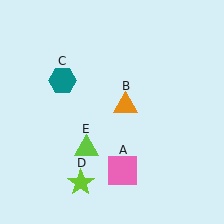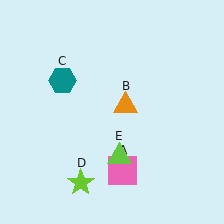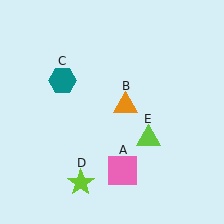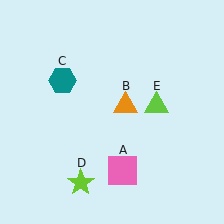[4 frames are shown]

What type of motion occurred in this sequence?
The lime triangle (object E) rotated counterclockwise around the center of the scene.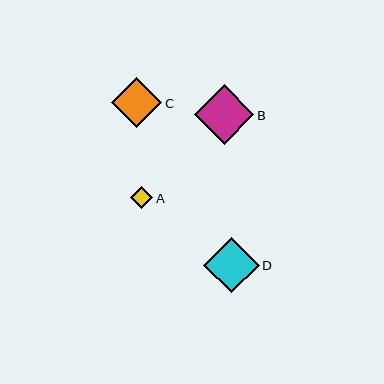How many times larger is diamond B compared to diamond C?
Diamond B is approximately 1.2 times the size of diamond C.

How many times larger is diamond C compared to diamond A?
Diamond C is approximately 2.3 times the size of diamond A.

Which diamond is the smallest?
Diamond A is the smallest with a size of approximately 22 pixels.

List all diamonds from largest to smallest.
From largest to smallest: B, D, C, A.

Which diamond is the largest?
Diamond B is the largest with a size of approximately 60 pixels.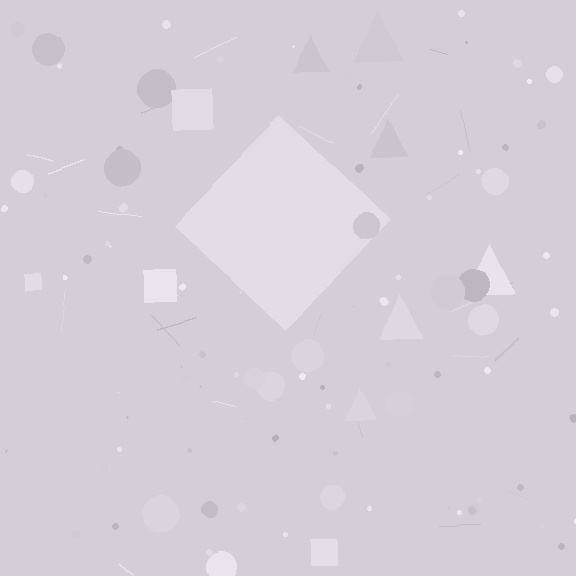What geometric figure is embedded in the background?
A diamond is embedded in the background.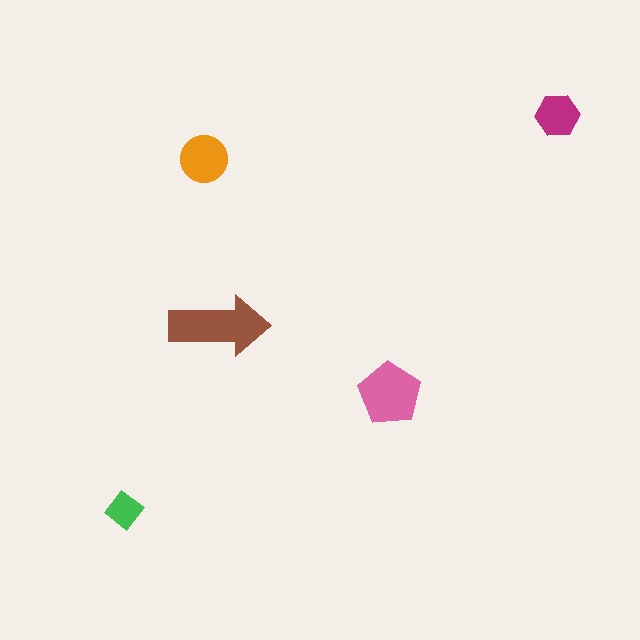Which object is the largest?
The brown arrow.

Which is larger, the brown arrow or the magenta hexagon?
The brown arrow.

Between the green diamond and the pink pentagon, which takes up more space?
The pink pentagon.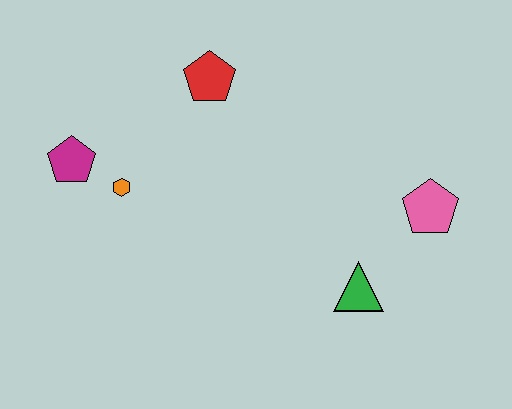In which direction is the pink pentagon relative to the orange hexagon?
The pink pentagon is to the right of the orange hexagon.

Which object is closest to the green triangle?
The pink pentagon is closest to the green triangle.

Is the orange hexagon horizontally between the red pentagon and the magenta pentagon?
Yes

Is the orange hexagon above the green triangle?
Yes